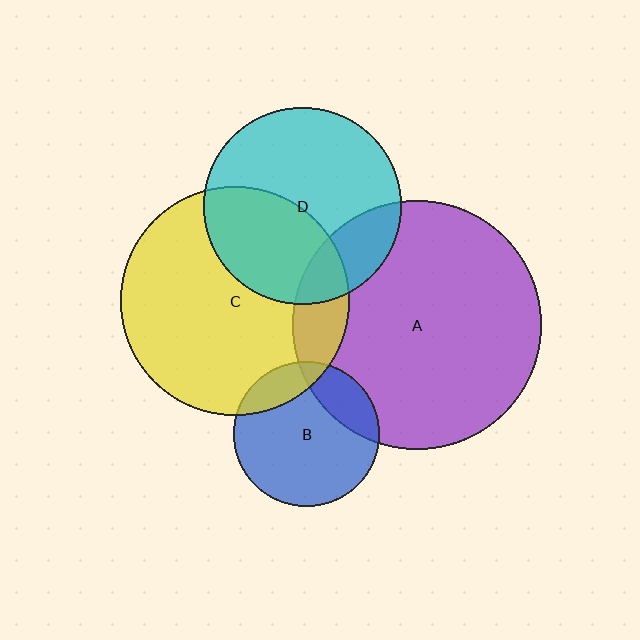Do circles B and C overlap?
Yes.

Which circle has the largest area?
Circle A (purple).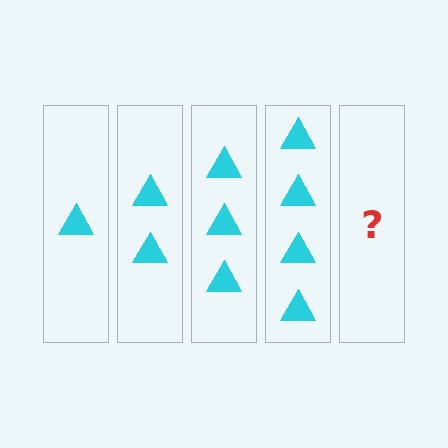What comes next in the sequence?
The next element should be 5 triangles.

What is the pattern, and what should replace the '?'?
The pattern is that each step adds one more triangle. The '?' should be 5 triangles.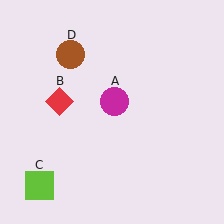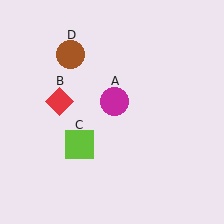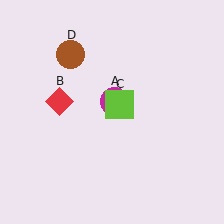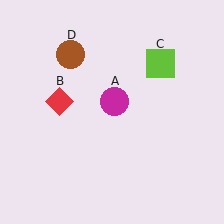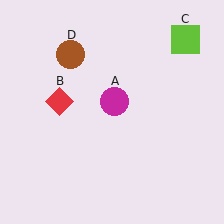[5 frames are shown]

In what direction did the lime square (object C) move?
The lime square (object C) moved up and to the right.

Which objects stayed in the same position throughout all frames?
Magenta circle (object A) and red diamond (object B) and brown circle (object D) remained stationary.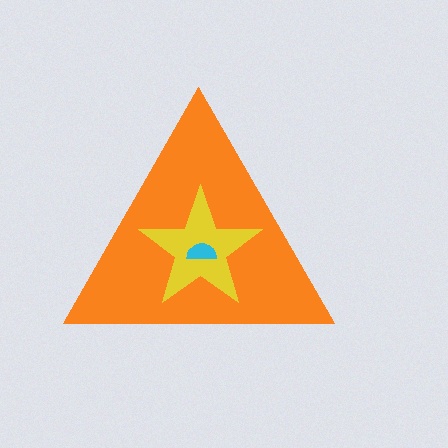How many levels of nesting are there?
3.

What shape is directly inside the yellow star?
The cyan semicircle.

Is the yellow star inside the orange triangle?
Yes.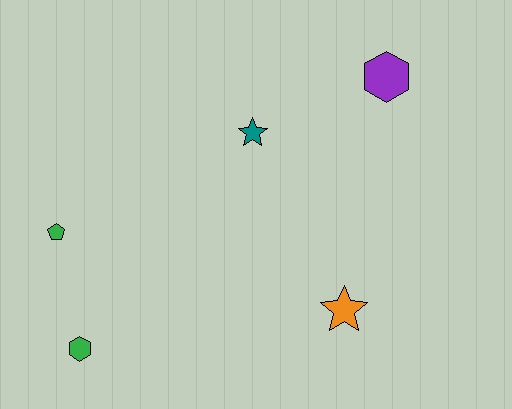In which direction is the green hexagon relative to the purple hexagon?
The green hexagon is to the left of the purple hexagon.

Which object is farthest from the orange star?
The green pentagon is farthest from the orange star.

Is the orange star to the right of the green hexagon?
Yes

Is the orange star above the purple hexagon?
No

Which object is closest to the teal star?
The purple hexagon is closest to the teal star.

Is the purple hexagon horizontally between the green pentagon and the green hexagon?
No